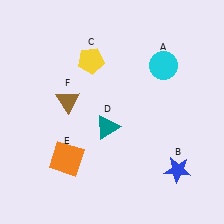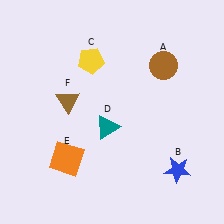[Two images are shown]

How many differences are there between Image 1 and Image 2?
There is 1 difference between the two images.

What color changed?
The circle (A) changed from cyan in Image 1 to brown in Image 2.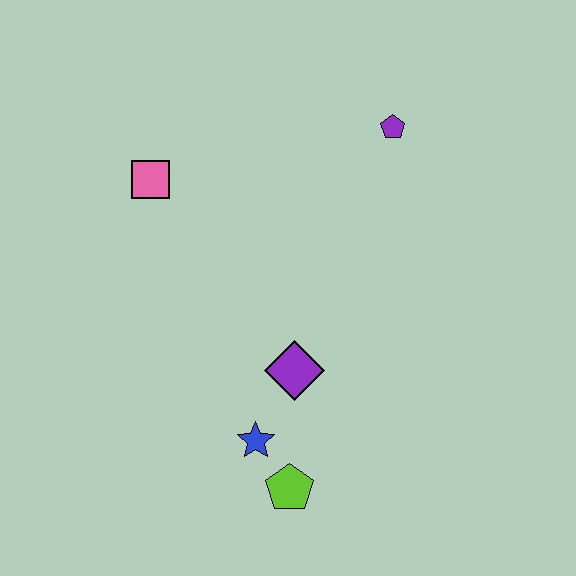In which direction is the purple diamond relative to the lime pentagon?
The purple diamond is above the lime pentagon.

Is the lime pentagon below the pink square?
Yes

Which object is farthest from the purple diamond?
The purple pentagon is farthest from the purple diamond.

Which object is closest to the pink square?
The purple diamond is closest to the pink square.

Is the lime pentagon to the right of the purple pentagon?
No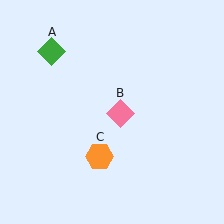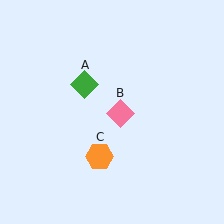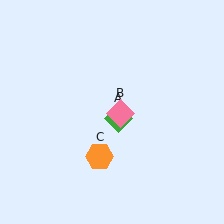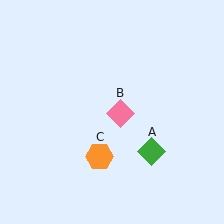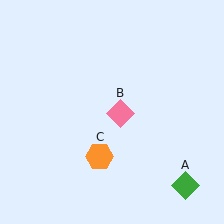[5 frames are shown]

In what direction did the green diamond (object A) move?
The green diamond (object A) moved down and to the right.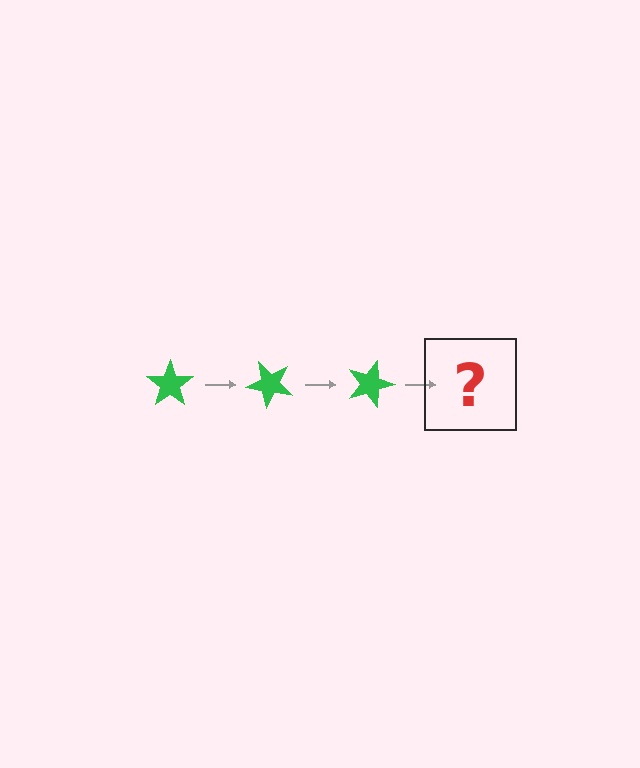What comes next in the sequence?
The next element should be a green star rotated 135 degrees.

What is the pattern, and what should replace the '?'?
The pattern is that the star rotates 45 degrees each step. The '?' should be a green star rotated 135 degrees.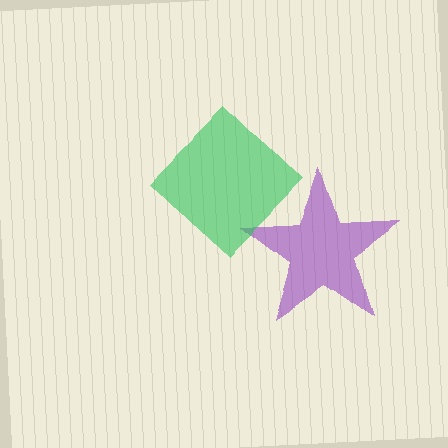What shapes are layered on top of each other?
The layered shapes are: a purple star, a green diamond.